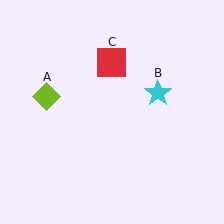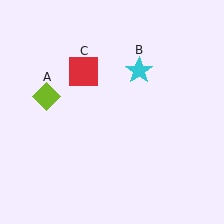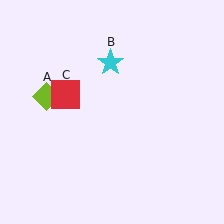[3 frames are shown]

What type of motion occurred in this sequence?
The cyan star (object B), red square (object C) rotated counterclockwise around the center of the scene.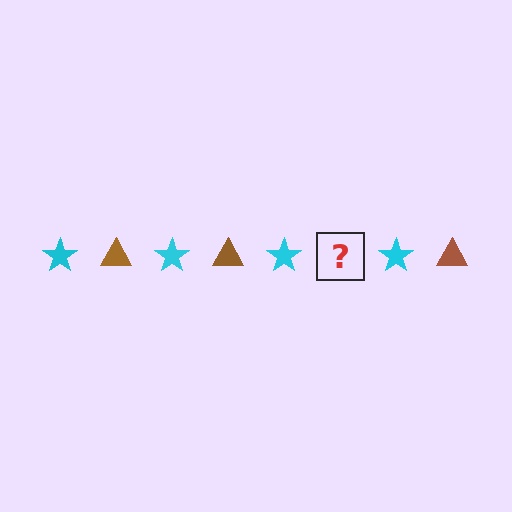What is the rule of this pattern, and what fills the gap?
The rule is that the pattern alternates between cyan star and brown triangle. The gap should be filled with a brown triangle.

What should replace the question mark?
The question mark should be replaced with a brown triangle.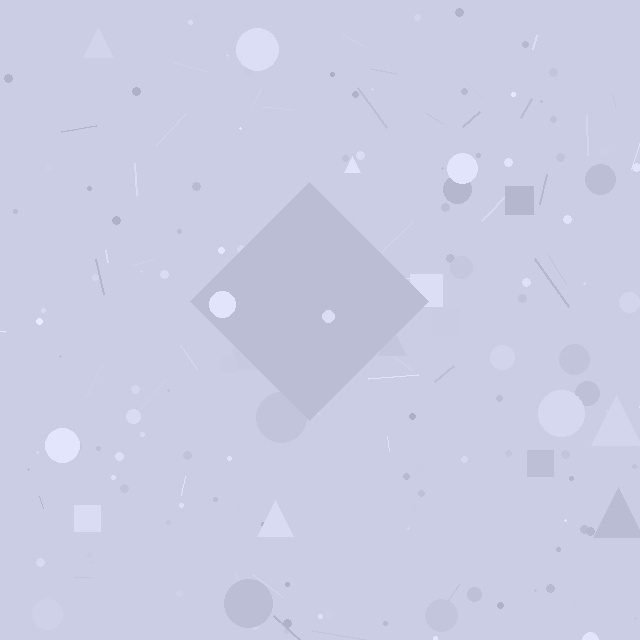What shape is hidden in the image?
A diamond is hidden in the image.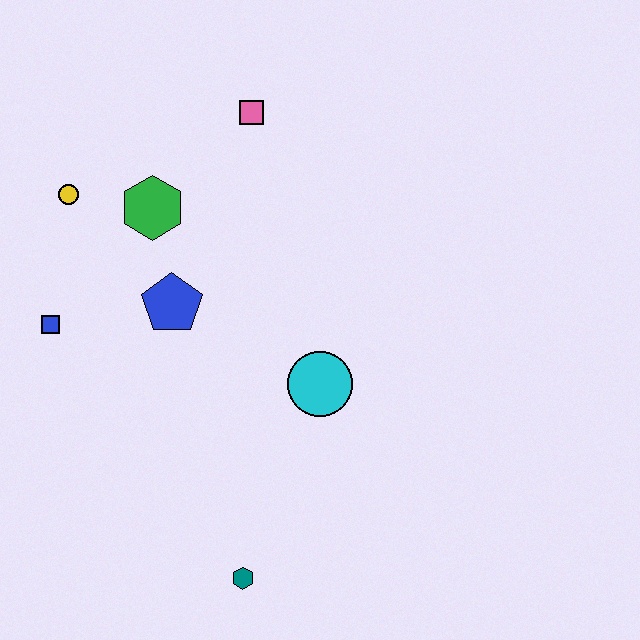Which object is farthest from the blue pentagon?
The teal hexagon is farthest from the blue pentagon.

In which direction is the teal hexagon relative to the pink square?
The teal hexagon is below the pink square.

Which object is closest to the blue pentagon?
The green hexagon is closest to the blue pentagon.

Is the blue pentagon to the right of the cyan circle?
No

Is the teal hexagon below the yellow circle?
Yes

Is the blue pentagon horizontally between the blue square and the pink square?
Yes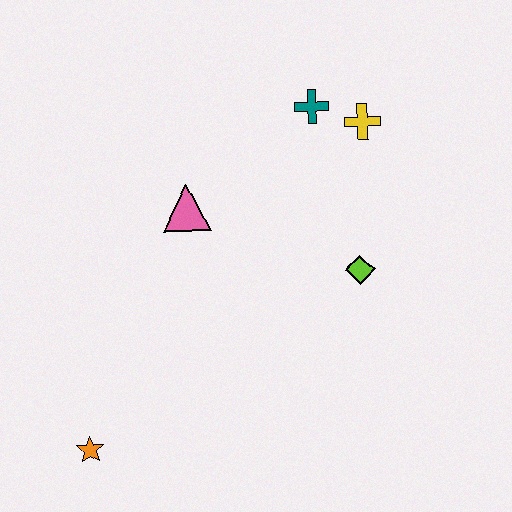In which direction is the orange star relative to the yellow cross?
The orange star is below the yellow cross.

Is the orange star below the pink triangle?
Yes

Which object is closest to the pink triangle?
The teal cross is closest to the pink triangle.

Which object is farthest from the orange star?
The yellow cross is farthest from the orange star.